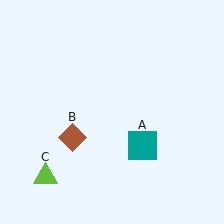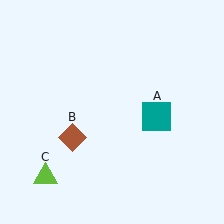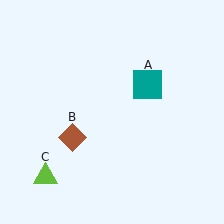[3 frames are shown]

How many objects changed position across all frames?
1 object changed position: teal square (object A).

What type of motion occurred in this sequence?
The teal square (object A) rotated counterclockwise around the center of the scene.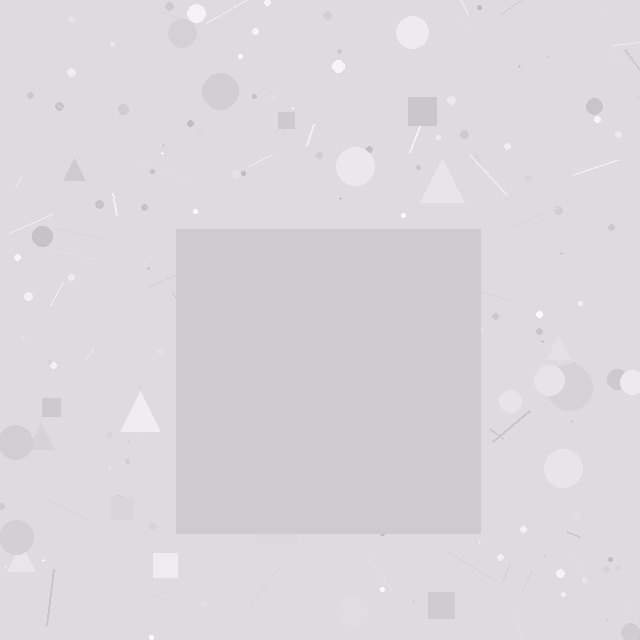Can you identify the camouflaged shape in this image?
The camouflaged shape is a square.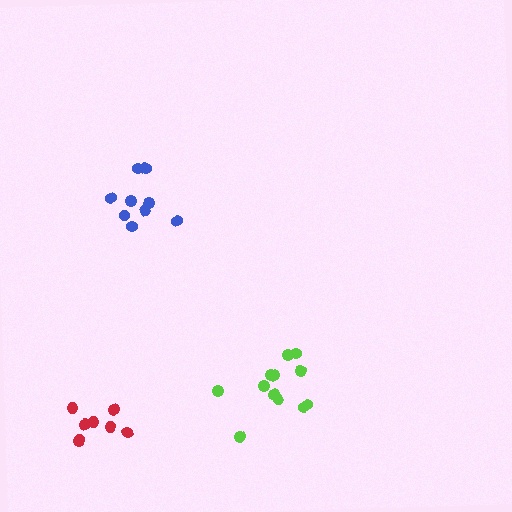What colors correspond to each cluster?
The clusters are colored: lime, blue, red.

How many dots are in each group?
Group 1: 12 dots, Group 2: 10 dots, Group 3: 8 dots (30 total).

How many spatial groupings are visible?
There are 3 spatial groupings.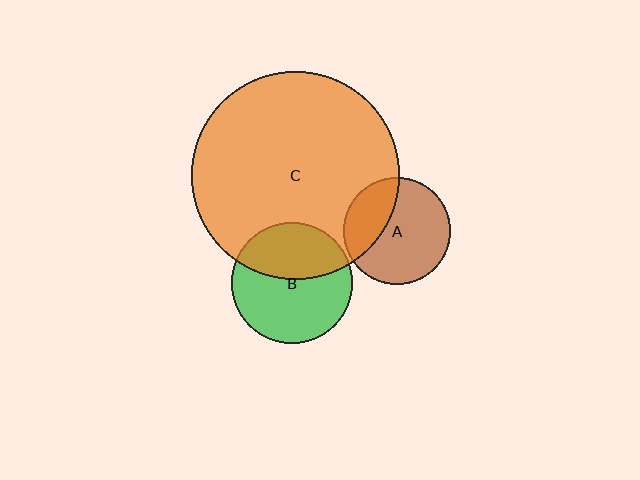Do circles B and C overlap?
Yes.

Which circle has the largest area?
Circle C (orange).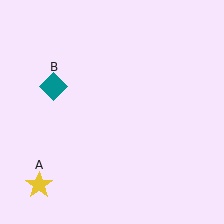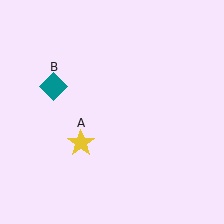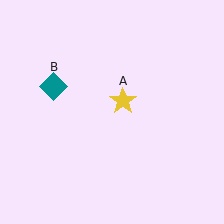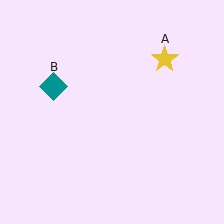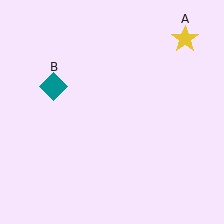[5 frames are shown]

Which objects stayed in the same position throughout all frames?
Teal diamond (object B) remained stationary.